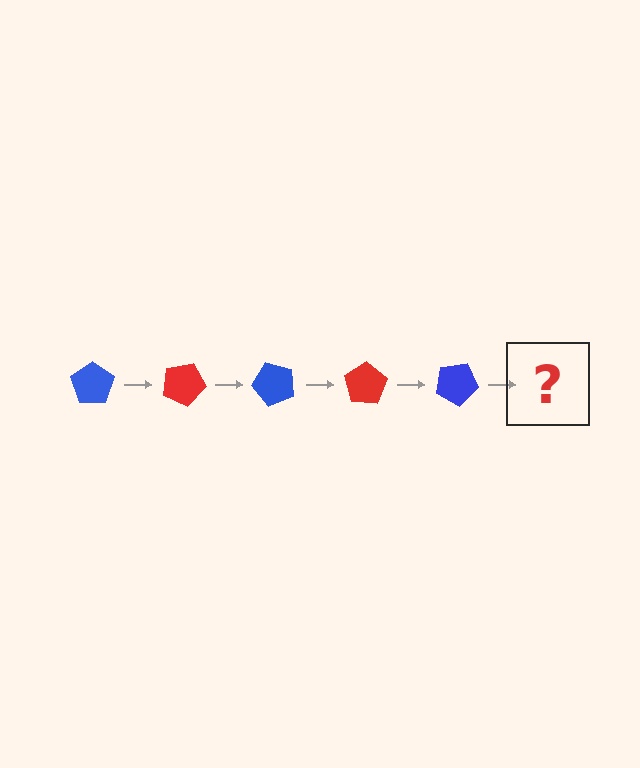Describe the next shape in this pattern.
It should be a red pentagon, rotated 125 degrees from the start.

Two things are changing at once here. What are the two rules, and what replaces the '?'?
The two rules are that it rotates 25 degrees each step and the color cycles through blue and red. The '?' should be a red pentagon, rotated 125 degrees from the start.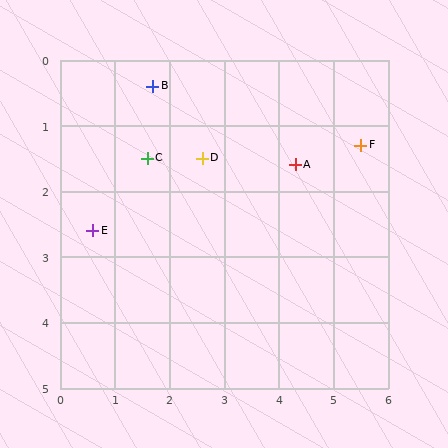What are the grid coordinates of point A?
Point A is at approximately (4.3, 1.6).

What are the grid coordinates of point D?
Point D is at approximately (2.6, 1.5).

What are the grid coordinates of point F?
Point F is at approximately (5.5, 1.3).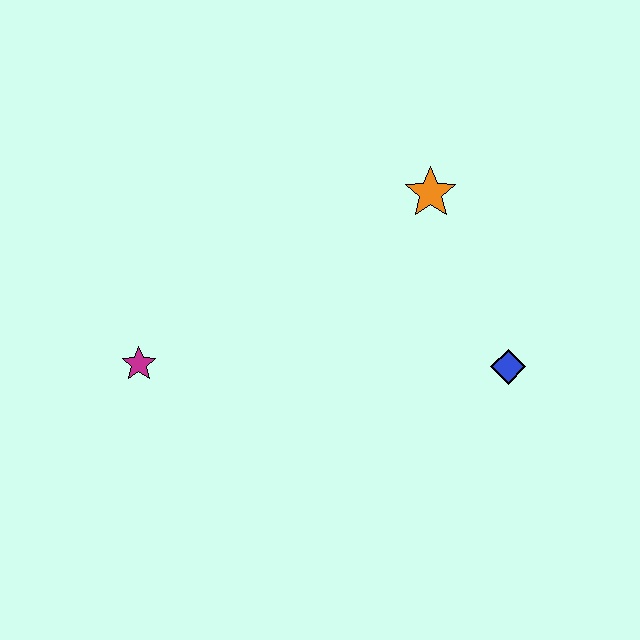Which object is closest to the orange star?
The blue diamond is closest to the orange star.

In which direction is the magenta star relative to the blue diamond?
The magenta star is to the left of the blue diamond.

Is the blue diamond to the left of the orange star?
No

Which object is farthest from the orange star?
The magenta star is farthest from the orange star.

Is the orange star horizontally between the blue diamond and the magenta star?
Yes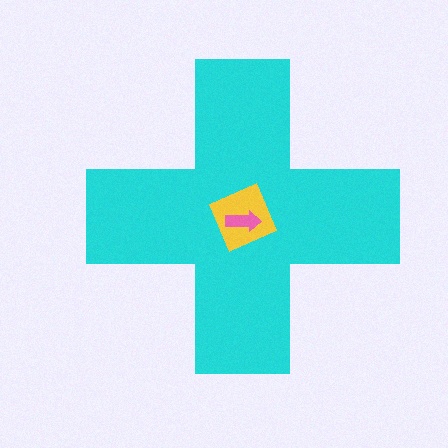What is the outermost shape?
The cyan cross.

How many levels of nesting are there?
3.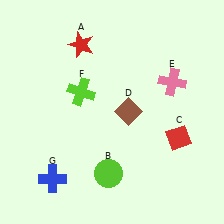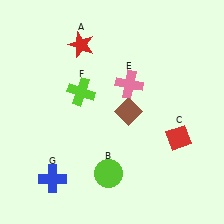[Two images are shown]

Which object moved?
The pink cross (E) moved left.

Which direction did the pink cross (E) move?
The pink cross (E) moved left.